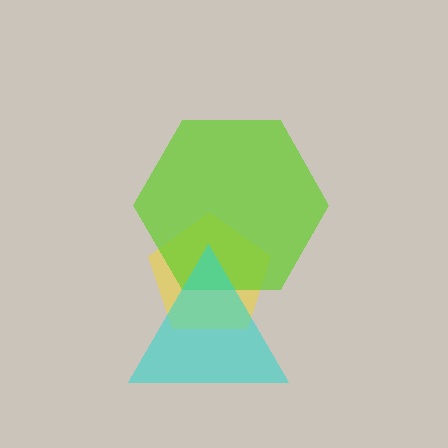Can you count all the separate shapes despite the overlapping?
Yes, there are 3 separate shapes.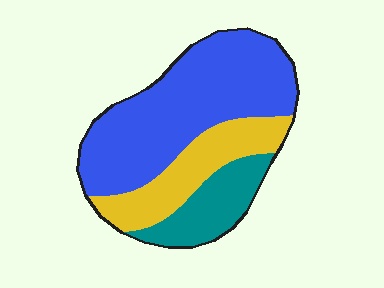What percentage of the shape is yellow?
Yellow covers roughly 25% of the shape.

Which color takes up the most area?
Blue, at roughly 55%.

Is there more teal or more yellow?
Yellow.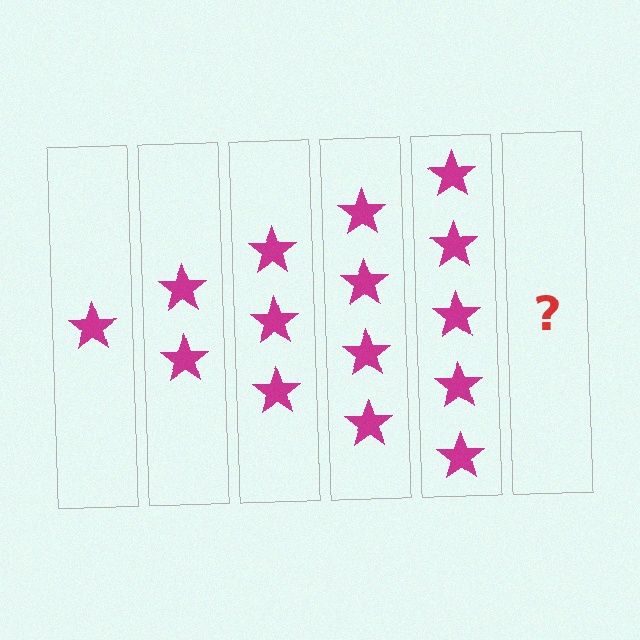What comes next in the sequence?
The next element should be 6 stars.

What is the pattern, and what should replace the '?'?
The pattern is that each step adds one more star. The '?' should be 6 stars.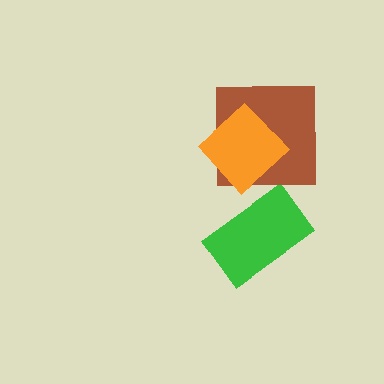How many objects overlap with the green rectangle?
0 objects overlap with the green rectangle.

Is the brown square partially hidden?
Yes, it is partially covered by another shape.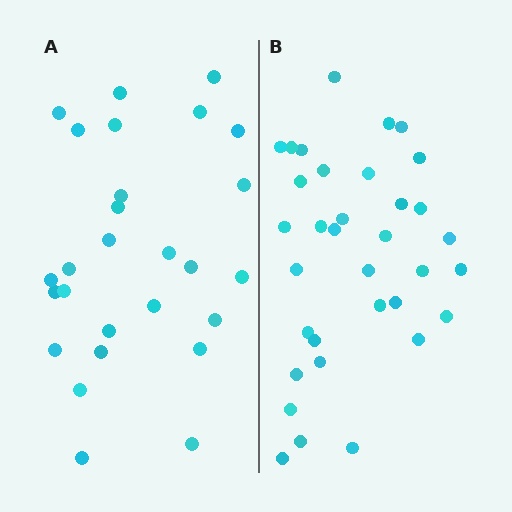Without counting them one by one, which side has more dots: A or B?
Region B (the right region) has more dots.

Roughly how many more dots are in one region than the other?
Region B has roughly 8 or so more dots than region A.